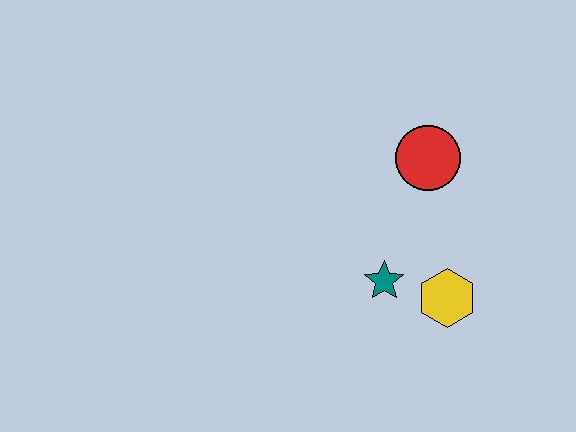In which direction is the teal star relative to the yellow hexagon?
The teal star is to the left of the yellow hexagon.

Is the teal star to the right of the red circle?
No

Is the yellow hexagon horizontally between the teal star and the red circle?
No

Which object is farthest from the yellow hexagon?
The red circle is farthest from the yellow hexagon.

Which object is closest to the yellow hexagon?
The teal star is closest to the yellow hexagon.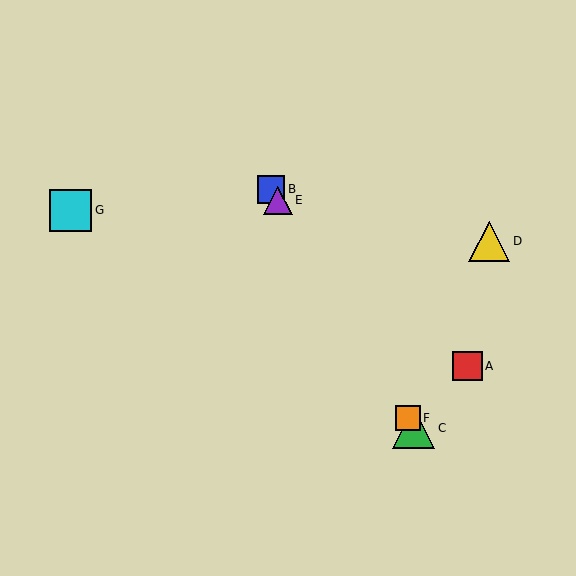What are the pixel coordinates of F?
Object F is at (408, 418).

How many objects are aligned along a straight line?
4 objects (B, C, E, F) are aligned along a straight line.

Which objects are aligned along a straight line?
Objects B, C, E, F are aligned along a straight line.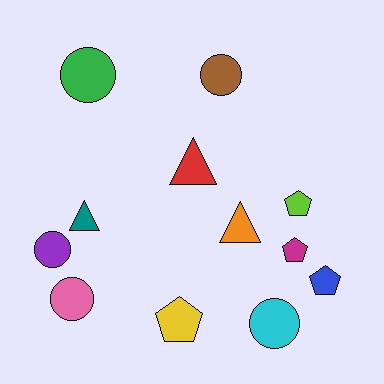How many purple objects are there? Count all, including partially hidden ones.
There is 1 purple object.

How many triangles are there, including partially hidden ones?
There are 3 triangles.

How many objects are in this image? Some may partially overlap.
There are 12 objects.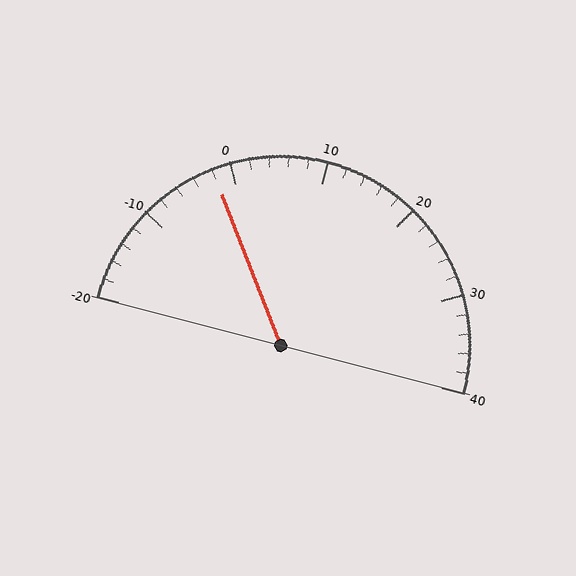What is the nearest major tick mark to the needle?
The nearest major tick mark is 0.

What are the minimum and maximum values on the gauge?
The gauge ranges from -20 to 40.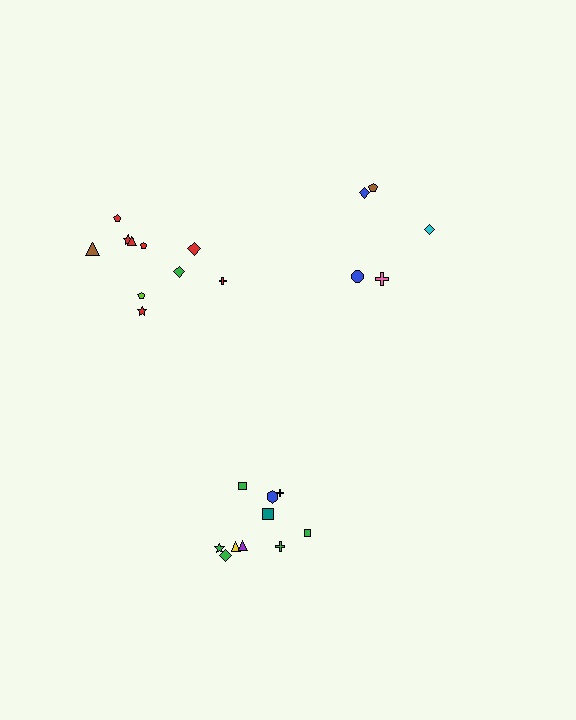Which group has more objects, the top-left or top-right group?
The top-left group.